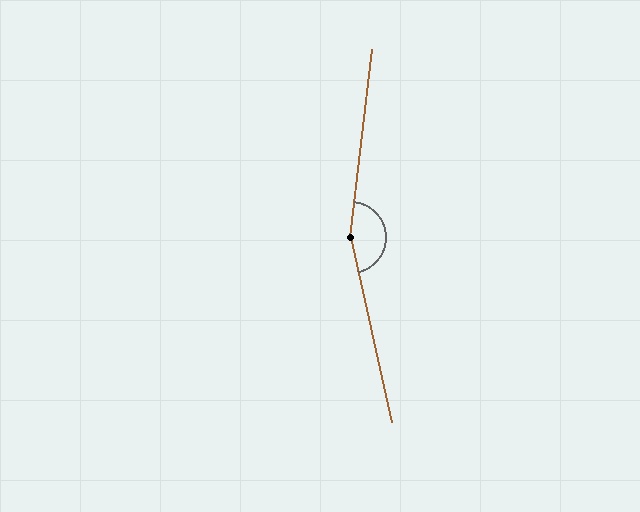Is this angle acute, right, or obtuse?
It is obtuse.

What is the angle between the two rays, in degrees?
Approximately 161 degrees.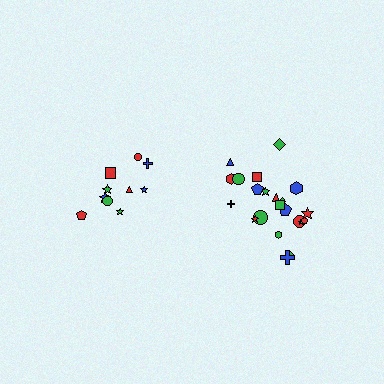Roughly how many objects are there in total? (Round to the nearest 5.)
Roughly 30 objects in total.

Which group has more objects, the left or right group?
The right group.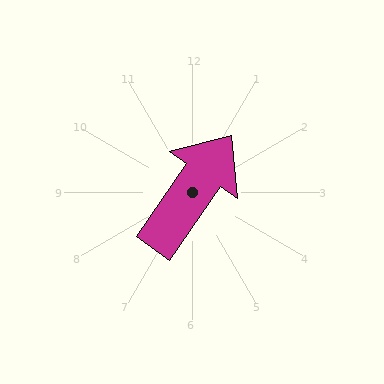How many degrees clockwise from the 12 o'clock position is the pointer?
Approximately 35 degrees.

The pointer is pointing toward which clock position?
Roughly 1 o'clock.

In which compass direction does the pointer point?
Northeast.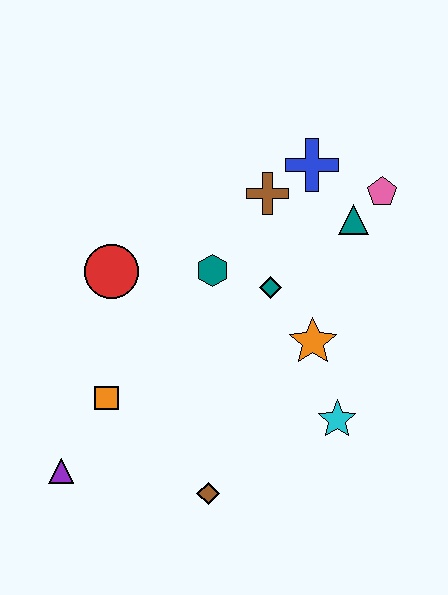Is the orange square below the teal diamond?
Yes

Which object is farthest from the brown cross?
The purple triangle is farthest from the brown cross.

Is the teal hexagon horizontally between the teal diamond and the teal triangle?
No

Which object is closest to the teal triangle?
The pink pentagon is closest to the teal triangle.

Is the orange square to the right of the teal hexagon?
No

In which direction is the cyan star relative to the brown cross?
The cyan star is below the brown cross.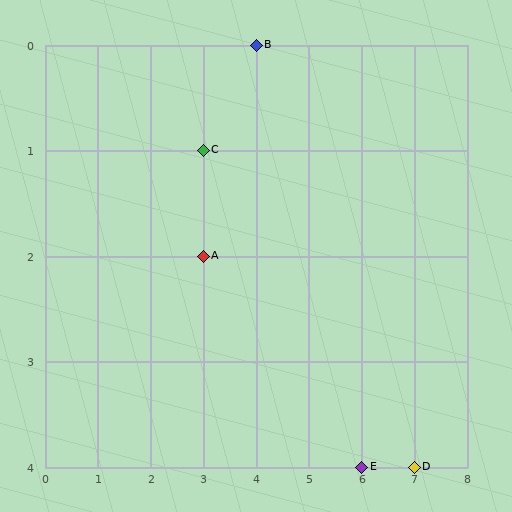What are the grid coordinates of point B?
Point B is at grid coordinates (4, 0).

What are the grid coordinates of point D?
Point D is at grid coordinates (7, 4).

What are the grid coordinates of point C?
Point C is at grid coordinates (3, 1).